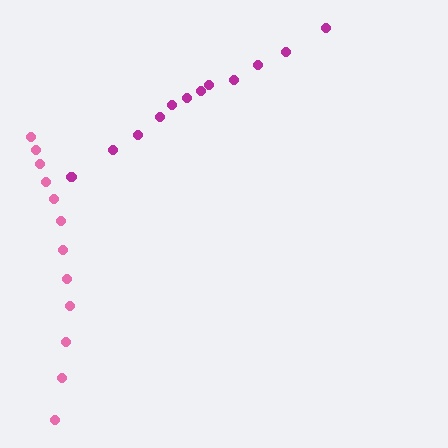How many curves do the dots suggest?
There are 2 distinct paths.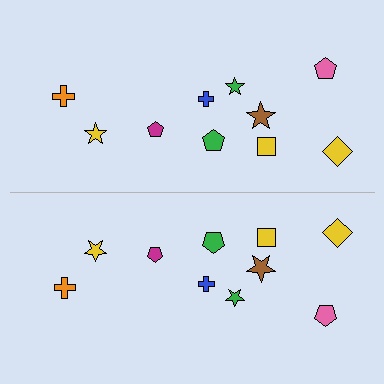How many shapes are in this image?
There are 20 shapes in this image.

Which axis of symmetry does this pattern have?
The pattern has a horizontal axis of symmetry running through the center of the image.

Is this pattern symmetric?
Yes, this pattern has bilateral (reflection) symmetry.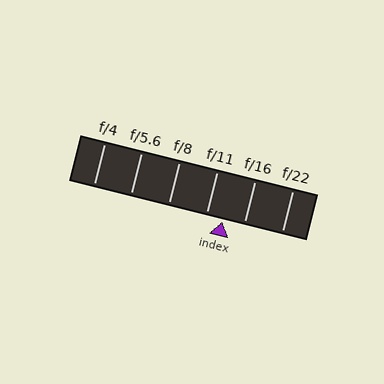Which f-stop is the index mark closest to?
The index mark is closest to f/11.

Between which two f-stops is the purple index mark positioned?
The index mark is between f/11 and f/16.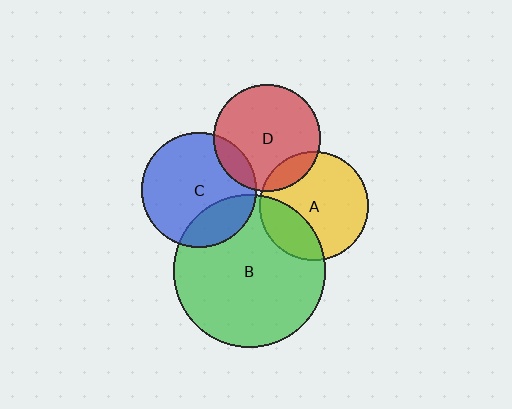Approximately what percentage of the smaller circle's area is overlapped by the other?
Approximately 15%.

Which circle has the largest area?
Circle B (green).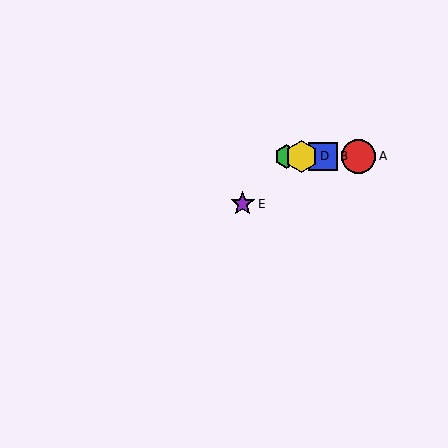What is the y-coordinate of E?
Object E is at y≈204.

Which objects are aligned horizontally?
Objects A, B, C, D are aligned horizontally.